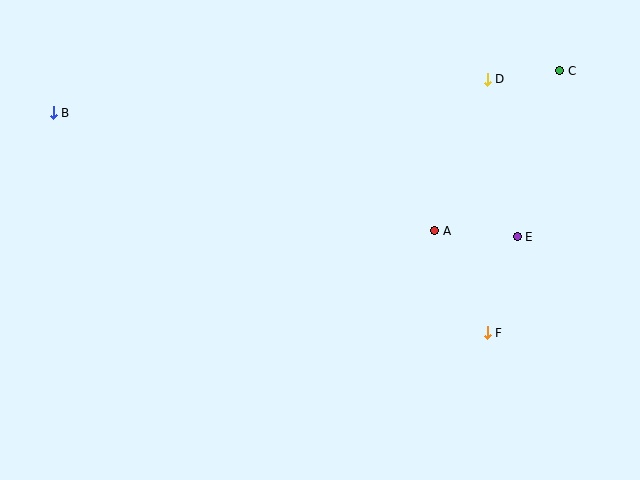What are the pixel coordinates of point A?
Point A is at (435, 231).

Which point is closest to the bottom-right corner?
Point F is closest to the bottom-right corner.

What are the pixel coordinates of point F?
Point F is at (487, 333).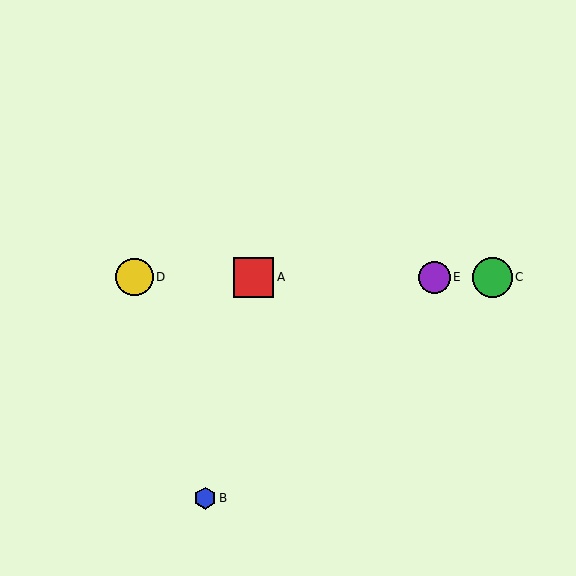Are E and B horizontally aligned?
No, E is at y≈277 and B is at y≈498.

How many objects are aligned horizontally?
4 objects (A, C, D, E) are aligned horizontally.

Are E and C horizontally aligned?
Yes, both are at y≈277.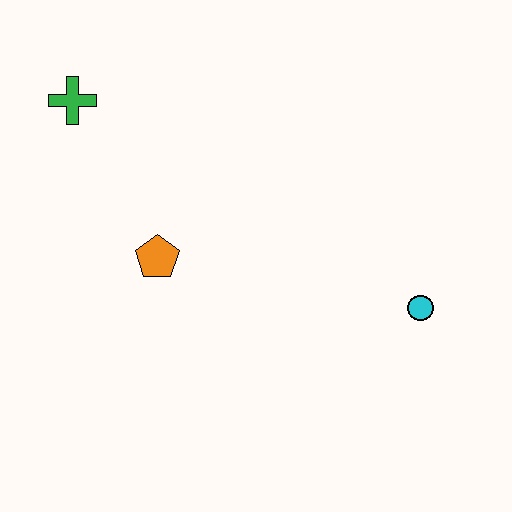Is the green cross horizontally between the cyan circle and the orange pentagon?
No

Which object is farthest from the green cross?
The cyan circle is farthest from the green cross.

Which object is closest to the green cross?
The orange pentagon is closest to the green cross.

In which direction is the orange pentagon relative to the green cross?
The orange pentagon is below the green cross.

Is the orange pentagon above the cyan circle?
Yes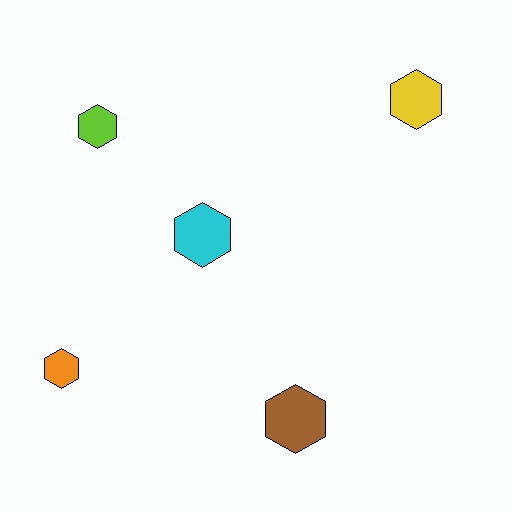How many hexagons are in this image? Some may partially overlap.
There are 5 hexagons.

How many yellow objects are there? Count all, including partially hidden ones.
There is 1 yellow object.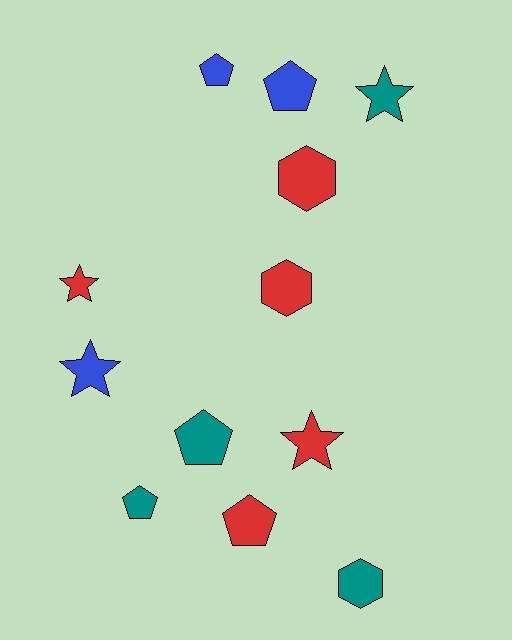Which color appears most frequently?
Red, with 5 objects.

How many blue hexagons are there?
There are no blue hexagons.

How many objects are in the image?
There are 12 objects.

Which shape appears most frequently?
Pentagon, with 5 objects.